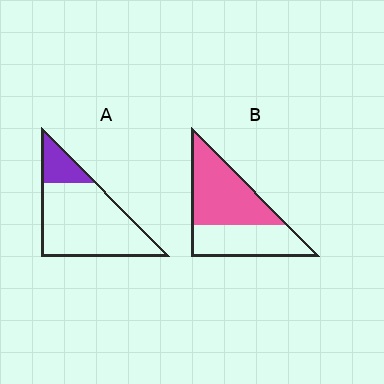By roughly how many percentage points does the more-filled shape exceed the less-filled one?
By roughly 40 percentage points (B over A).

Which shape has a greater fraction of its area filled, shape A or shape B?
Shape B.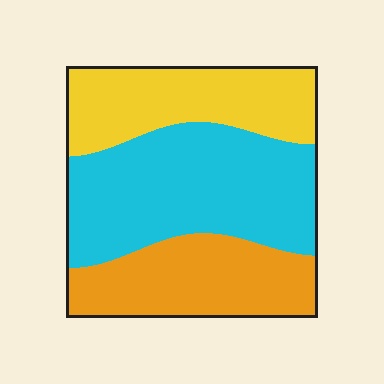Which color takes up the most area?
Cyan, at roughly 45%.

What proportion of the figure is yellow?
Yellow takes up between a quarter and a half of the figure.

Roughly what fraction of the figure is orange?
Orange takes up between a sixth and a third of the figure.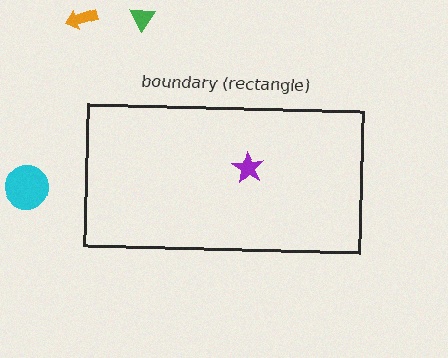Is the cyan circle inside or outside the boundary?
Outside.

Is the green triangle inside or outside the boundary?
Outside.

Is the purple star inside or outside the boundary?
Inside.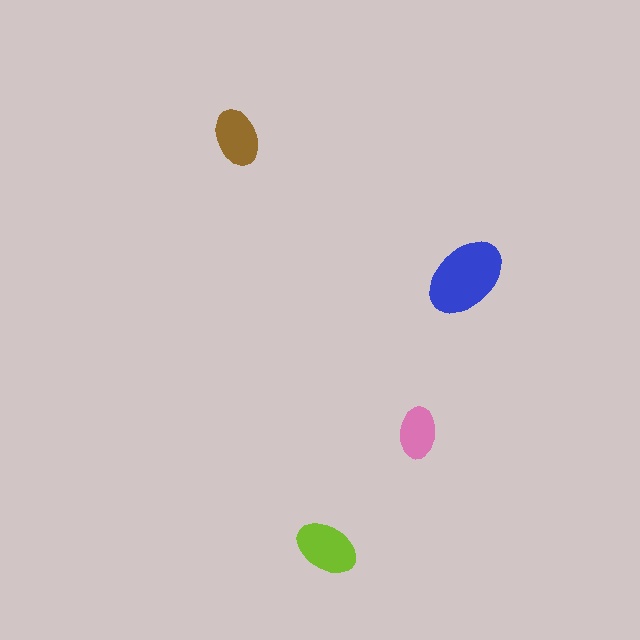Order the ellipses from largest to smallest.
the blue one, the lime one, the brown one, the pink one.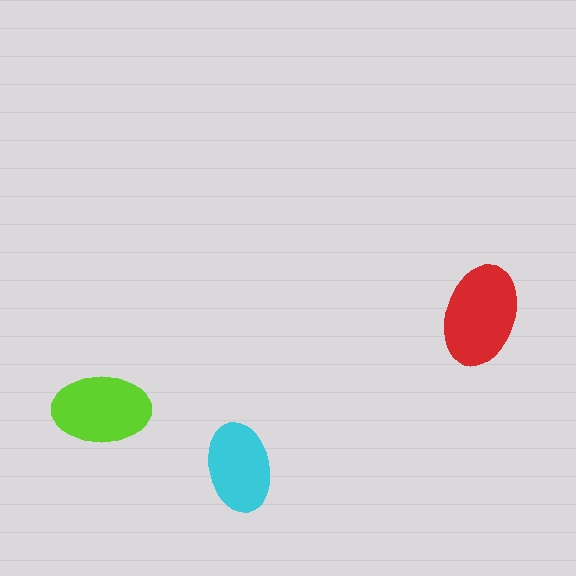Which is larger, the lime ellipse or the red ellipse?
The red one.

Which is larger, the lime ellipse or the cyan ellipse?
The lime one.